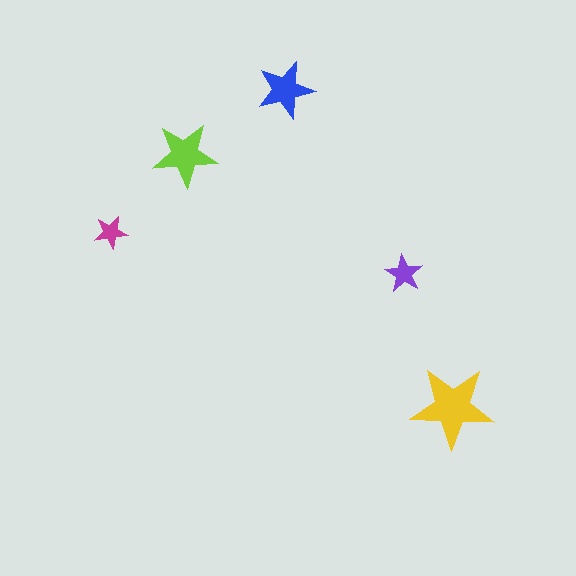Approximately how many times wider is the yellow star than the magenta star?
About 2.5 times wider.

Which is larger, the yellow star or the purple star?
The yellow one.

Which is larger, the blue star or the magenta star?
The blue one.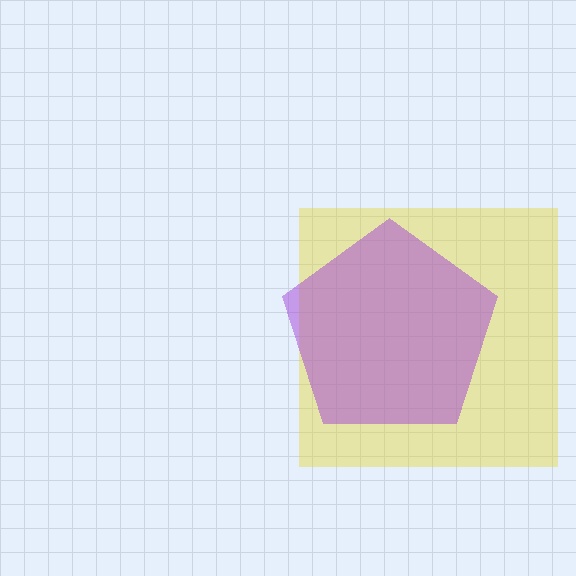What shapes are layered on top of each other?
The layered shapes are: a yellow square, a purple pentagon.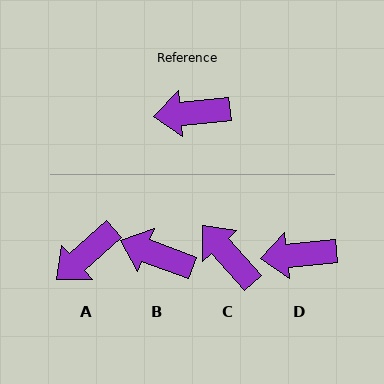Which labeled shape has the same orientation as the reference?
D.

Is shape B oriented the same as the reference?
No, it is off by about 27 degrees.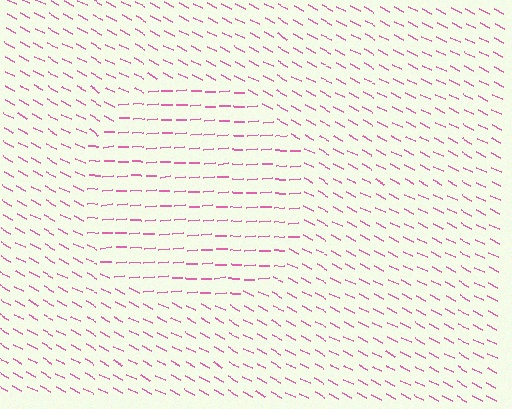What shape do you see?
I see a circle.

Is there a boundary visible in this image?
Yes, there is a texture boundary formed by a change in line orientation.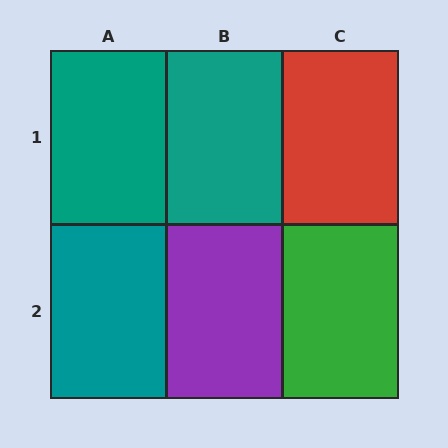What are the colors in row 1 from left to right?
Teal, teal, red.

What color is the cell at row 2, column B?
Purple.